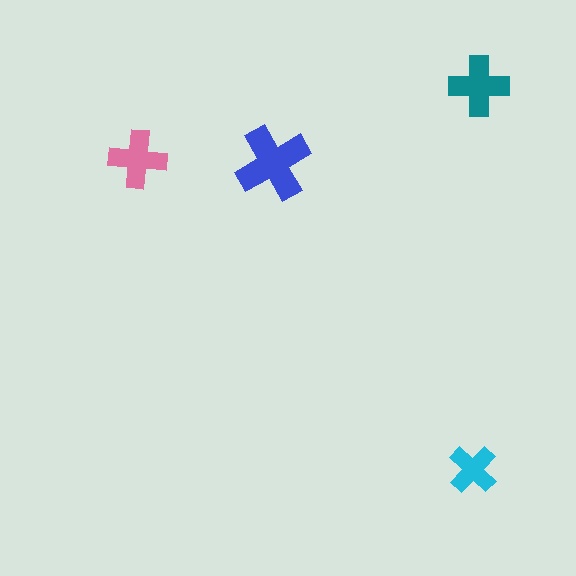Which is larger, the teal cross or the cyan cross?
The teal one.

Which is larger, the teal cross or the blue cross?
The blue one.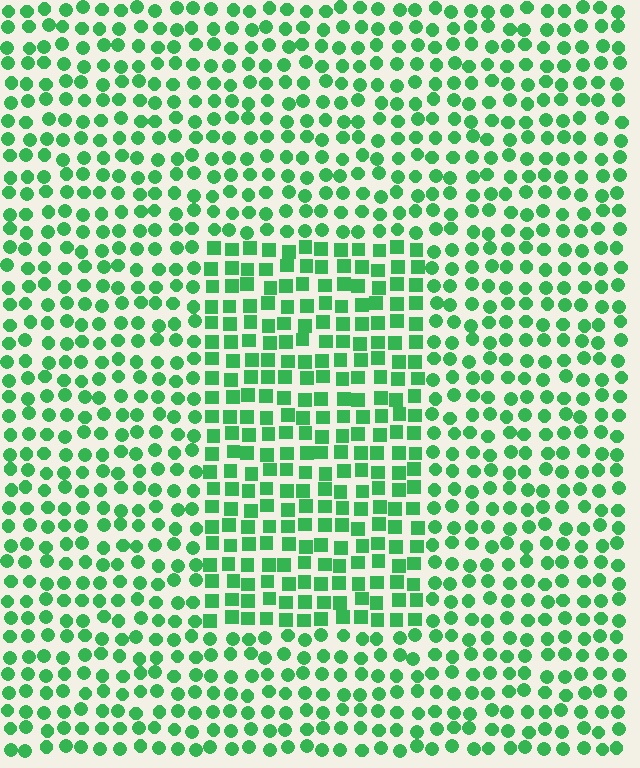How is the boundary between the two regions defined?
The boundary is defined by a change in element shape: squares inside vs. circles outside. All elements share the same color and spacing.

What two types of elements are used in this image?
The image uses squares inside the rectangle region and circles outside it.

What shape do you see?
I see a rectangle.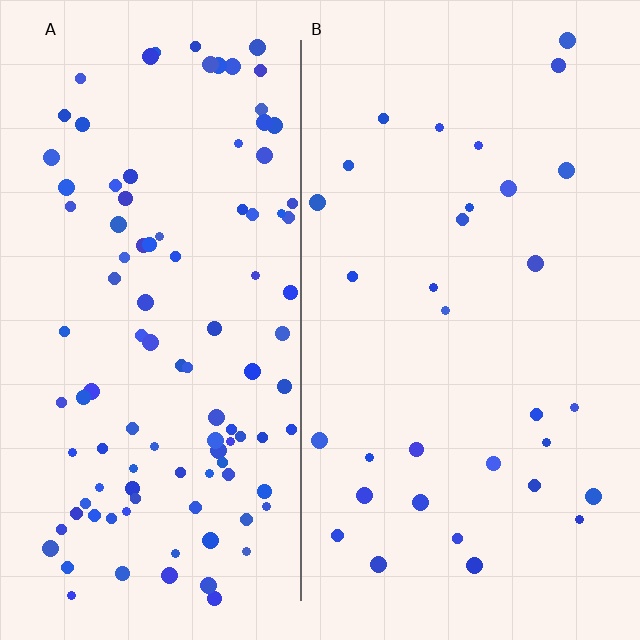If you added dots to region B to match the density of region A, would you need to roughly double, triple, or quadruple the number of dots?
Approximately triple.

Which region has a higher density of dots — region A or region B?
A (the left).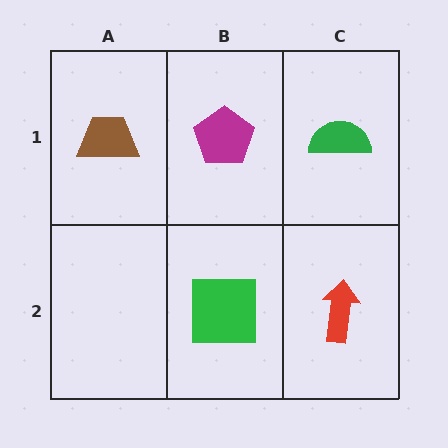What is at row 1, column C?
A green semicircle.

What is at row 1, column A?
A brown trapezoid.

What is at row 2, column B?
A green square.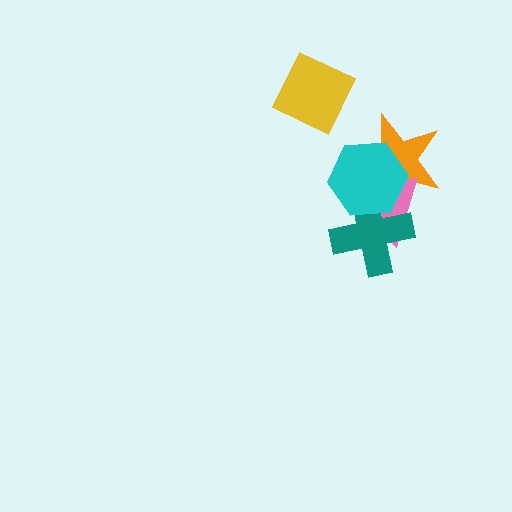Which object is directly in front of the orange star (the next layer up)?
The pink triangle is directly in front of the orange star.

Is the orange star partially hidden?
Yes, it is partially covered by another shape.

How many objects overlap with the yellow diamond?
0 objects overlap with the yellow diamond.